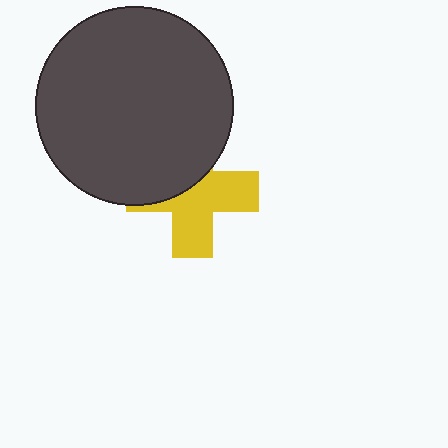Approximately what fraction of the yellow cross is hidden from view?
Roughly 44% of the yellow cross is hidden behind the dark gray circle.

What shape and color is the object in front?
The object in front is a dark gray circle.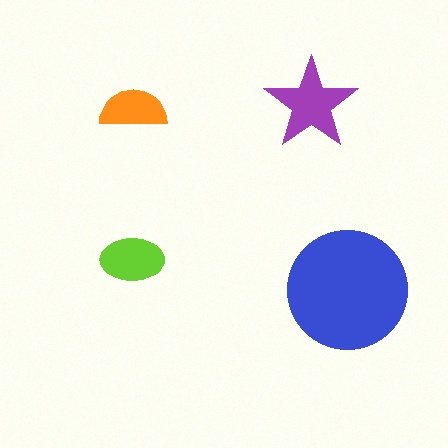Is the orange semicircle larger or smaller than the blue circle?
Smaller.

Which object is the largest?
The blue circle.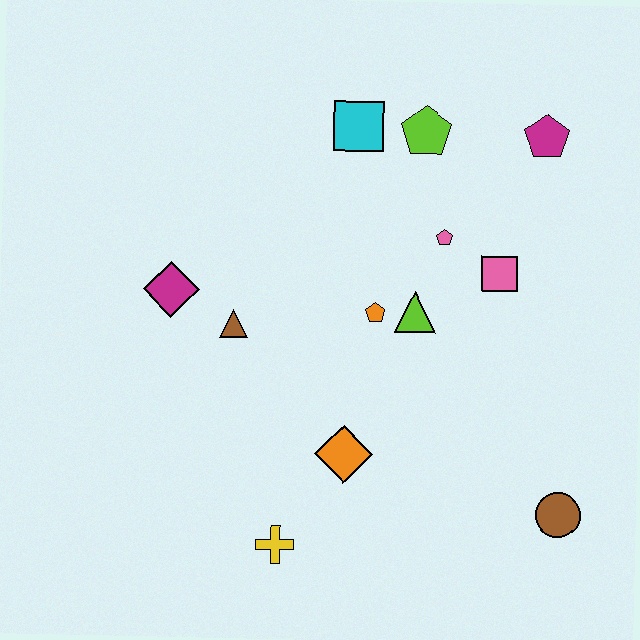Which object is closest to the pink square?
The pink pentagon is closest to the pink square.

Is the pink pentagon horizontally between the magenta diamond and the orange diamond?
No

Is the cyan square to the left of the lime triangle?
Yes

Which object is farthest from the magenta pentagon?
The yellow cross is farthest from the magenta pentagon.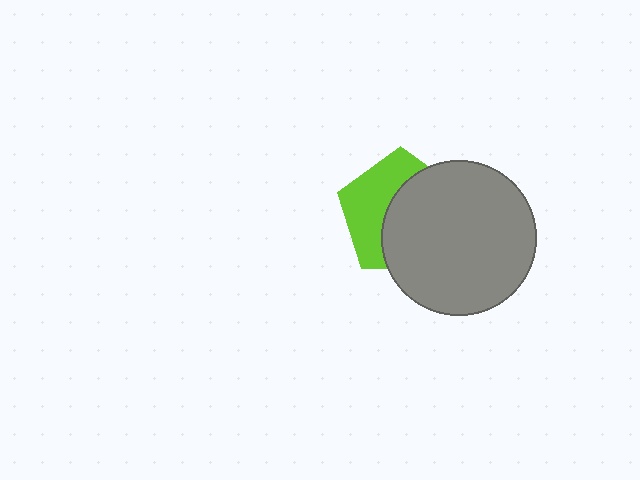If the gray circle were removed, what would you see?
You would see the complete lime pentagon.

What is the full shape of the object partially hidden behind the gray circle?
The partially hidden object is a lime pentagon.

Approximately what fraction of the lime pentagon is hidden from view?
Roughly 57% of the lime pentagon is hidden behind the gray circle.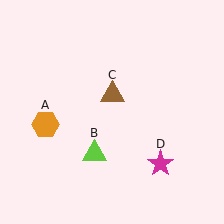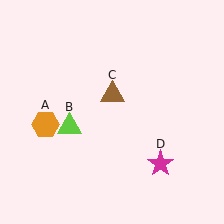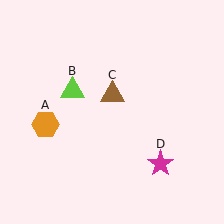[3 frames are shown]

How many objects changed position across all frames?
1 object changed position: lime triangle (object B).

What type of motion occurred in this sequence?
The lime triangle (object B) rotated clockwise around the center of the scene.